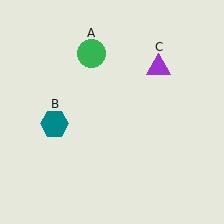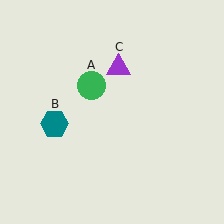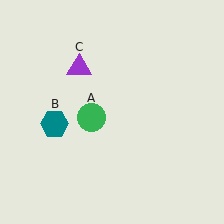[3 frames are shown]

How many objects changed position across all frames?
2 objects changed position: green circle (object A), purple triangle (object C).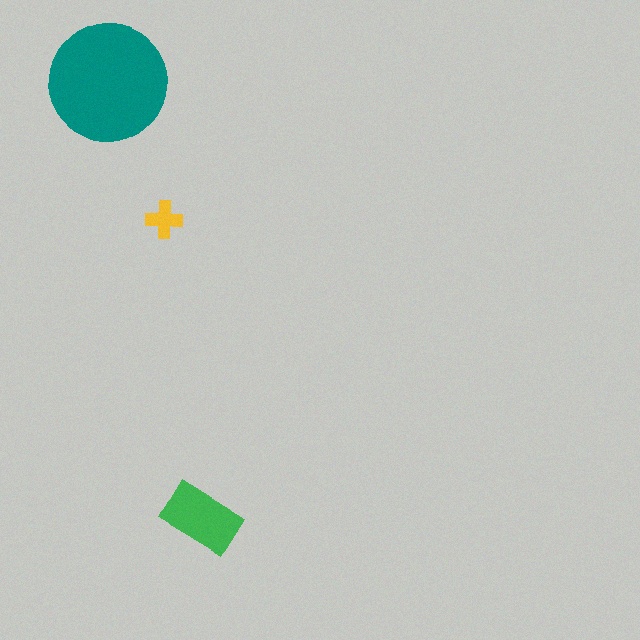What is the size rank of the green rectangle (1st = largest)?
2nd.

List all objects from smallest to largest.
The yellow cross, the green rectangle, the teal circle.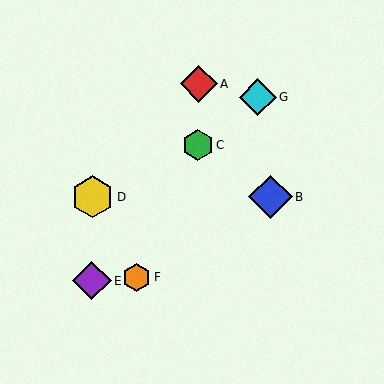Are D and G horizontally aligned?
No, D is at y≈197 and G is at y≈97.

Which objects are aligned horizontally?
Objects B, D are aligned horizontally.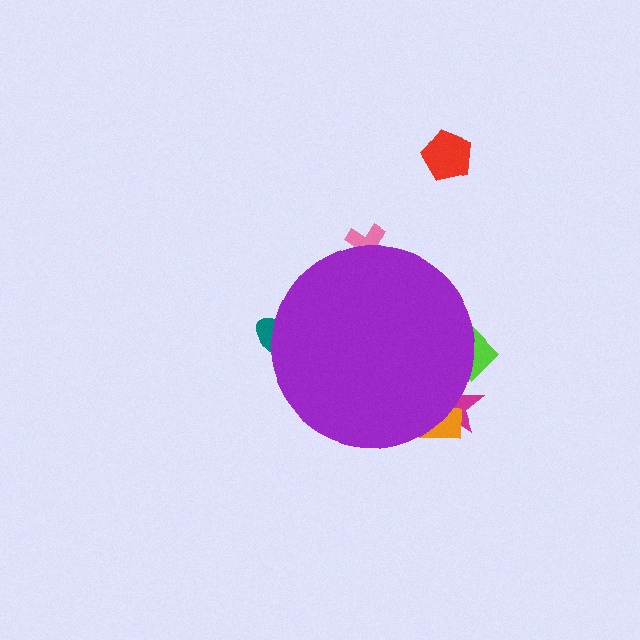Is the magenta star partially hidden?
Yes, the magenta star is partially hidden behind the purple circle.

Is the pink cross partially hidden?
Yes, the pink cross is partially hidden behind the purple circle.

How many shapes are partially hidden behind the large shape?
5 shapes are partially hidden.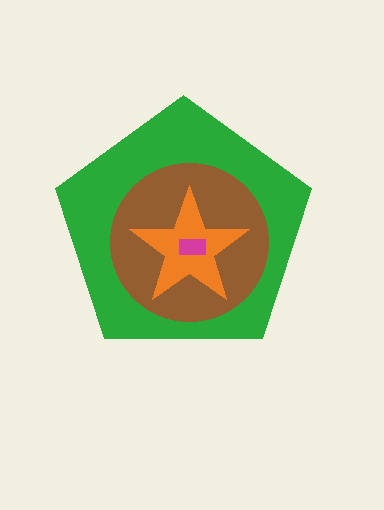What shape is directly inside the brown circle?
The orange star.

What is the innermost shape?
The magenta rectangle.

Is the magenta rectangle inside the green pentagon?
Yes.